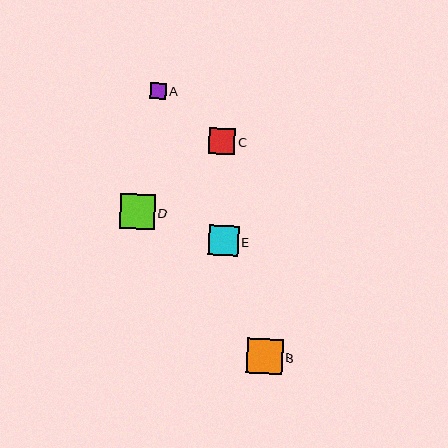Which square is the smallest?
Square A is the smallest with a size of approximately 16 pixels.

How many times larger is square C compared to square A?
Square C is approximately 1.6 times the size of square A.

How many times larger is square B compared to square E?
Square B is approximately 1.2 times the size of square E.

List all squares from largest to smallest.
From largest to smallest: B, D, E, C, A.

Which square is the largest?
Square B is the largest with a size of approximately 36 pixels.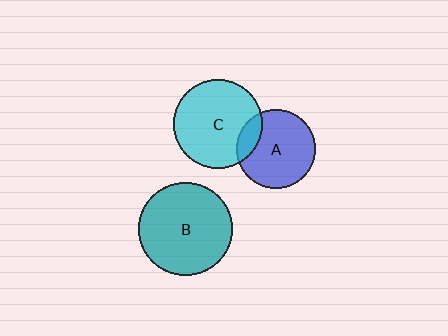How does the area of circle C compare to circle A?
Approximately 1.3 times.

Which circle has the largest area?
Circle B (teal).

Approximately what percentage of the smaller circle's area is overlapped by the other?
Approximately 15%.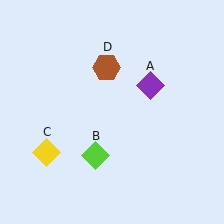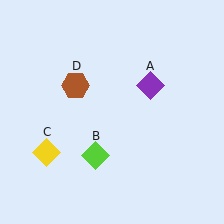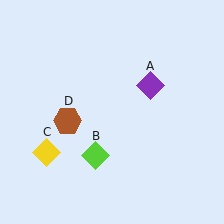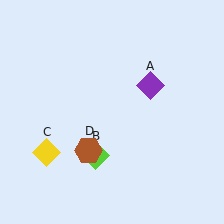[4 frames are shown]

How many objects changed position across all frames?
1 object changed position: brown hexagon (object D).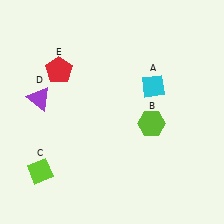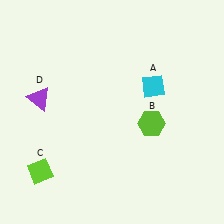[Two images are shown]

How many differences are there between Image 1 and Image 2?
There is 1 difference between the two images.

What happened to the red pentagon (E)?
The red pentagon (E) was removed in Image 2. It was in the top-left area of Image 1.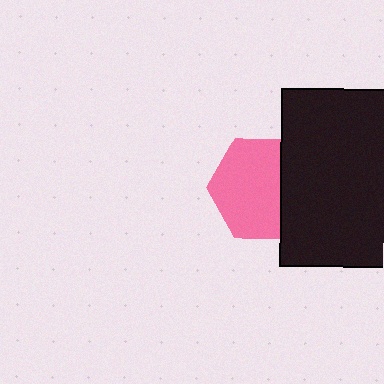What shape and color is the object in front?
The object in front is a black rectangle.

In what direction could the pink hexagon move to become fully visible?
The pink hexagon could move left. That would shift it out from behind the black rectangle entirely.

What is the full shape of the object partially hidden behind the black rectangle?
The partially hidden object is a pink hexagon.